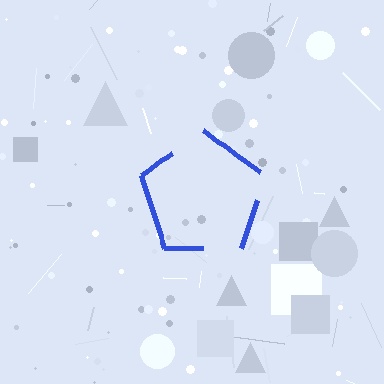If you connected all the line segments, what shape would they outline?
They would outline a pentagon.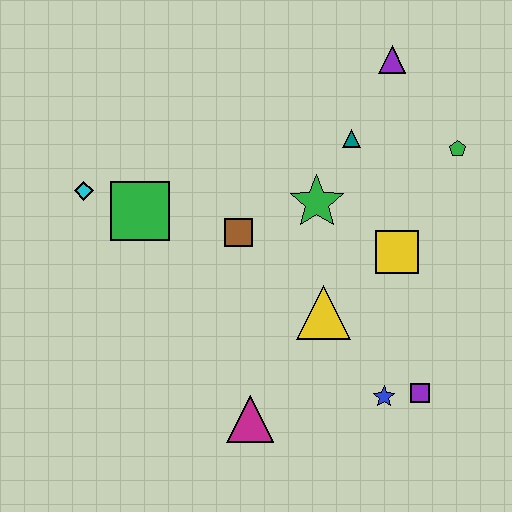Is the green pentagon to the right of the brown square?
Yes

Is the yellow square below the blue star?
No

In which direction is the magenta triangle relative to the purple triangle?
The magenta triangle is below the purple triangle.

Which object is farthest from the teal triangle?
The magenta triangle is farthest from the teal triangle.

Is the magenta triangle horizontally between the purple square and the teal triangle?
No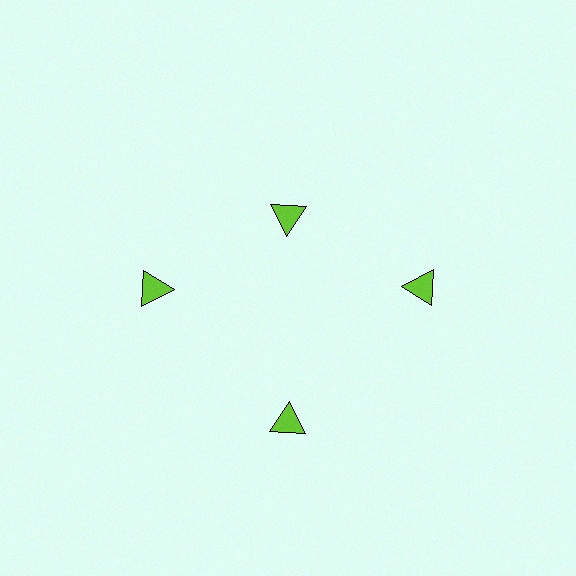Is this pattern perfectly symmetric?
No. The 4 lime triangles are arranged in a ring, but one element near the 12 o'clock position is pulled inward toward the center, breaking the 4-fold rotational symmetry.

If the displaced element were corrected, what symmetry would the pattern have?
It would have 4-fold rotational symmetry — the pattern would map onto itself every 90 degrees.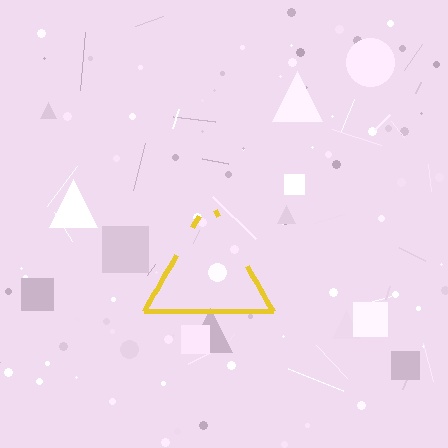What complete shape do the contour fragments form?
The contour fragments form a triangle.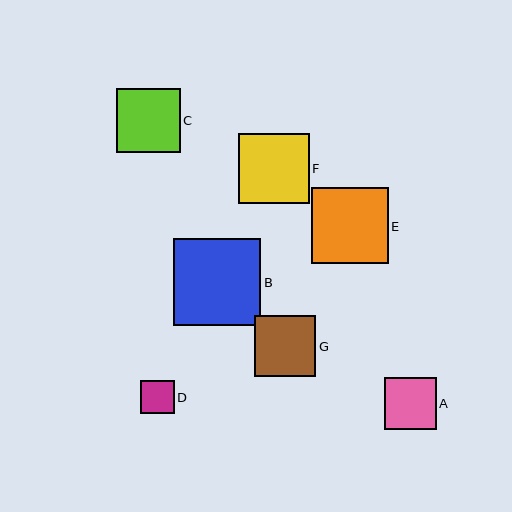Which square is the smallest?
Square D is the smallest with a size of approximately 33 pixels.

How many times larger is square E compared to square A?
Square E is approximately 1.5 times the size of square A.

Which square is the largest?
Square B is the largest with a size of approximately 87 pixels.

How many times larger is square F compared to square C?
Square F is approximately 1.1 times the size of square C.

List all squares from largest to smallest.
From largest to smallest: B, E, F, C, G, A, D.